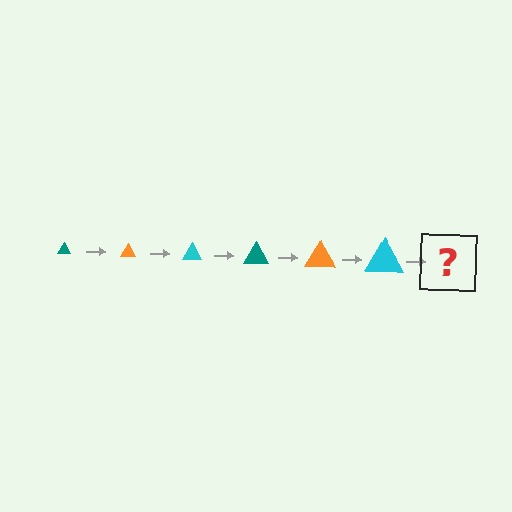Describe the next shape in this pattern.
It should be a teal triangle, larger than the previous one.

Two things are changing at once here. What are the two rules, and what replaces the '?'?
The two rules are that the triangle grows larger each step and the color cycles through teal, orange, and cyan. The '?' should be a teal triangle, larger than the previous one.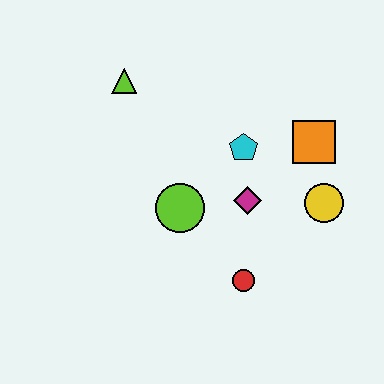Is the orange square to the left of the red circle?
No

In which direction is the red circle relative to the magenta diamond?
The red circle is below the magenta diamond.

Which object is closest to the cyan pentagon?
The magenta diamond is closest to the cyan pentagon.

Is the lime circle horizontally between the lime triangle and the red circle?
Yes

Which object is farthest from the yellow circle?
The lime triangle is farthest from the yellow circle.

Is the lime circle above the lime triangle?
No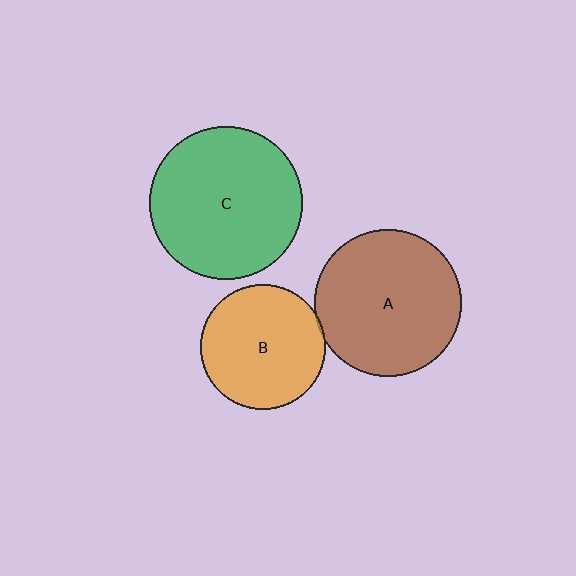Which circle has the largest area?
Circle C (green).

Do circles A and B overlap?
Yes.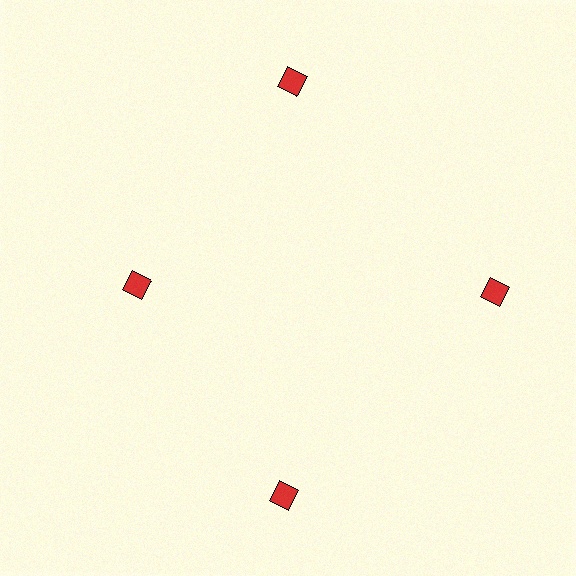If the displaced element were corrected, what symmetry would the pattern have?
It would have 4-fold rotational symmetry — the pattern would map onto itself every 90 degrees.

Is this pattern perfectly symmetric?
No. The 4 red diamonds are arranged in a ring, but one element near the 9 o'clock position is pulled inward toward the center, breaking the 4-fold rotational symmetry.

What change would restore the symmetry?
The symmetry would be restored by moving it outward, back onto the ring so that all 4 diamonds sit at equal angles and equal distance from the center.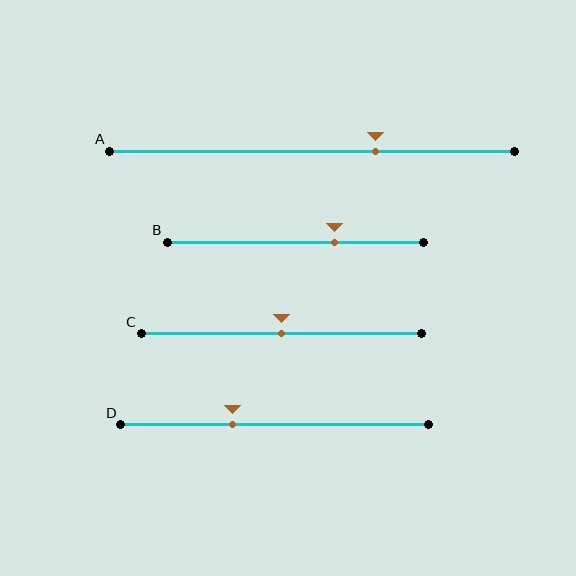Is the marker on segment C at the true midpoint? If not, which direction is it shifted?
Yes, the marker on segment C is at the true midpoint.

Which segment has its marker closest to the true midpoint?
Segment C has its marker closest to the true midpoint.